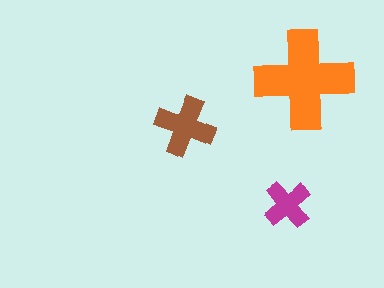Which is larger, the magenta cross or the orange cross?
The orange one.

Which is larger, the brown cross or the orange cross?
The orange one.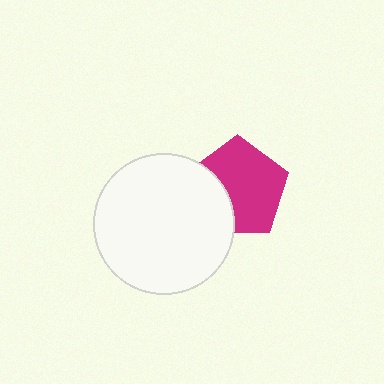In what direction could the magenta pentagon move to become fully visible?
The magenta pentagon could move right. That would shift it out from behind the white circle entirely.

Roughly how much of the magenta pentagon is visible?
Most of it is visible (roughly 69%).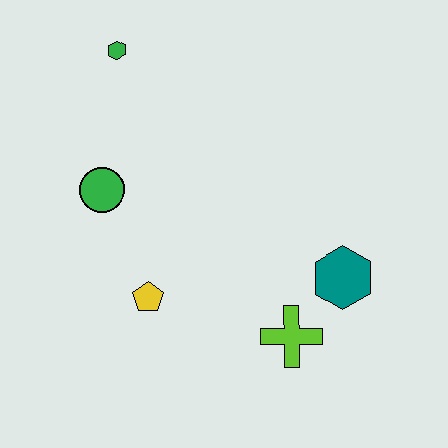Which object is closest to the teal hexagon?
The lime cross is closest to the teal hexagon.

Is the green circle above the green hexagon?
No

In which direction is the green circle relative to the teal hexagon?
The green circle is to the left of the teal hexagon.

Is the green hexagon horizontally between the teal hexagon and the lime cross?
No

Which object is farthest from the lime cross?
The green hexagon is farthest from the lime cross.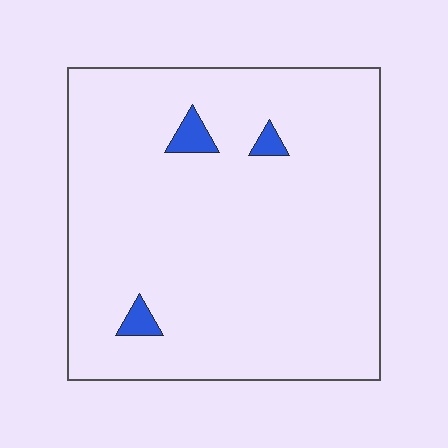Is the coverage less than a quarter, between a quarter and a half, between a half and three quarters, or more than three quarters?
Less than a quarter.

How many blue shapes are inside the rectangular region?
3.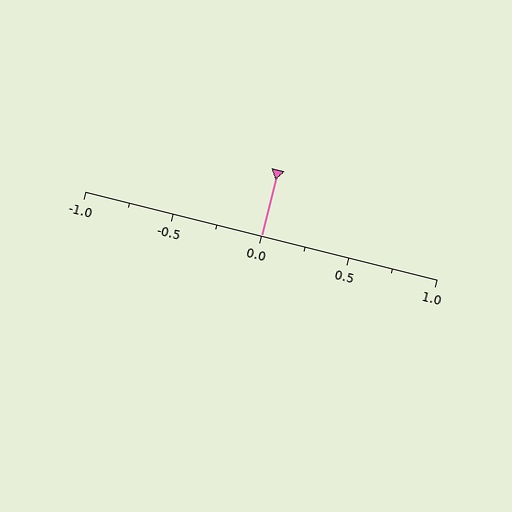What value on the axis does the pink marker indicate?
The marker indicates approximately 0.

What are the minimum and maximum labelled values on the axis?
The axis runs from -1.0 to 1.0.